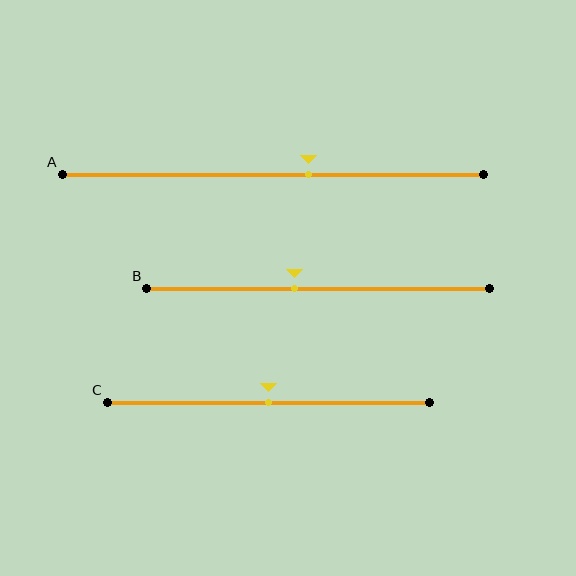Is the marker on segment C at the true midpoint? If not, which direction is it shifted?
Yes, the marker on segment C is at the true midpoint.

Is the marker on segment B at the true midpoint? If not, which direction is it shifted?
No, the marker on segment B is shifted to the left by about 7% of the segment length.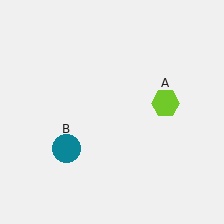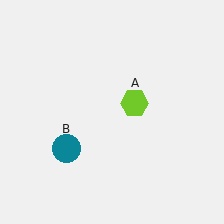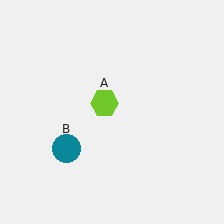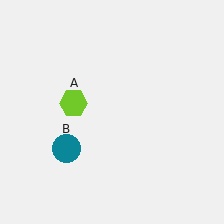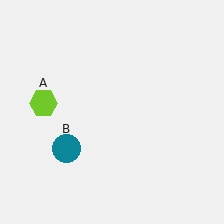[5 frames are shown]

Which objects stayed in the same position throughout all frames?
Teal circle (object B) remained stationary.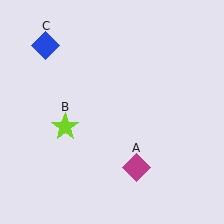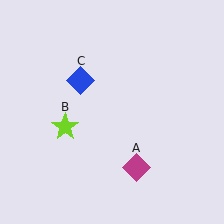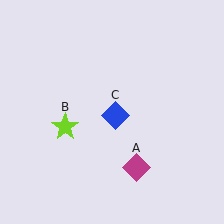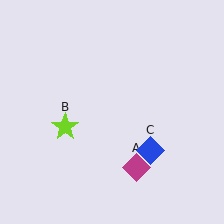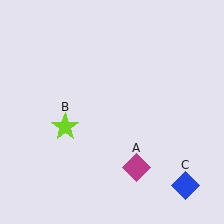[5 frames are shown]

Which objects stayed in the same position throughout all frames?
Magenta diamond (object A) and lime star (object B) remained stationary.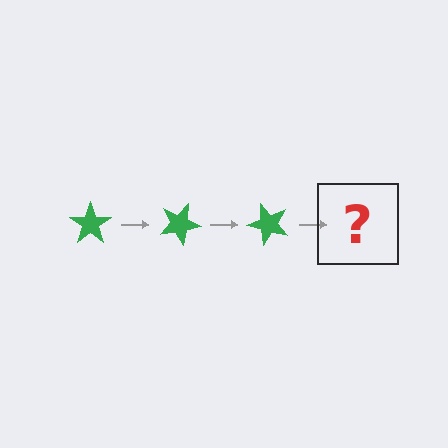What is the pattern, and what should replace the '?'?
The pattern is that the star rotates 25 degrees each step. The '?' should be a green star rotated 75 degrees.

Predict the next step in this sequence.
The next step is a green star rotated 75 degrees.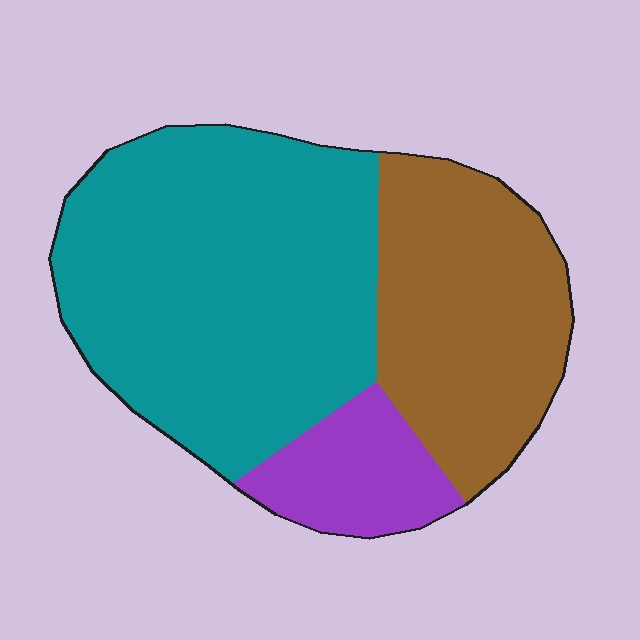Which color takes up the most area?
Teal, at roughly 55%.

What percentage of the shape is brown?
Brown takes up about one third (1/3) of the shape.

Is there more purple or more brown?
Brown.